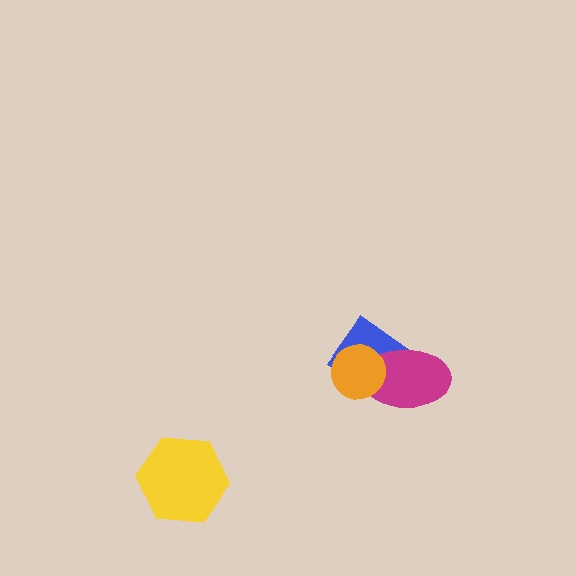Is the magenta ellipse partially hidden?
Yes, it is partially covered by another shape.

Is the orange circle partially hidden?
No, no other shape covers it.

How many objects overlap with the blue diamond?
2 objects overlap with the blue diamond.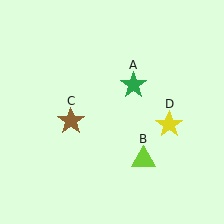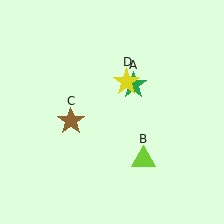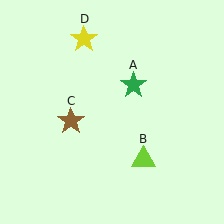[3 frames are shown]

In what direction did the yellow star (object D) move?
The yellow star (object D) moved up and to the left.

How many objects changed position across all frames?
1 object changed position: yellow star (object D).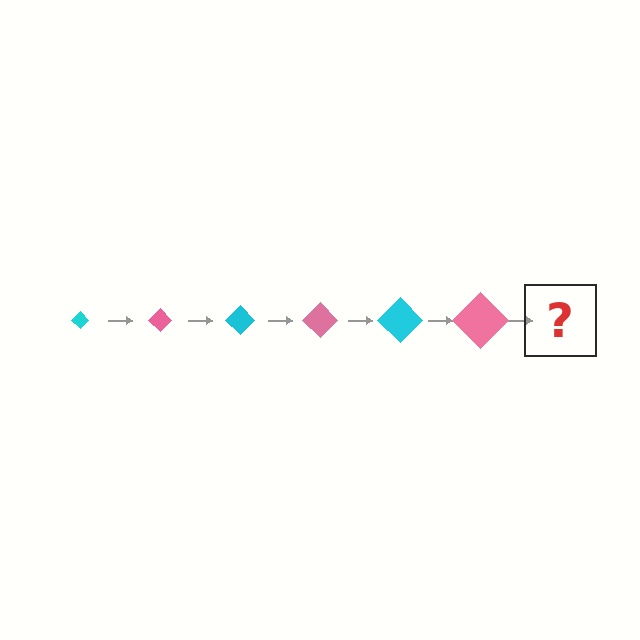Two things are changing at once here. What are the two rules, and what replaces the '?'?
The two rules are that the diamond grows larger each step and the color cycles through cyan and pink. The '?' should be a cyan diamond, larger than the previous one.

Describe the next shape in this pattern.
It should be a cyan diamond, larger than the previous one.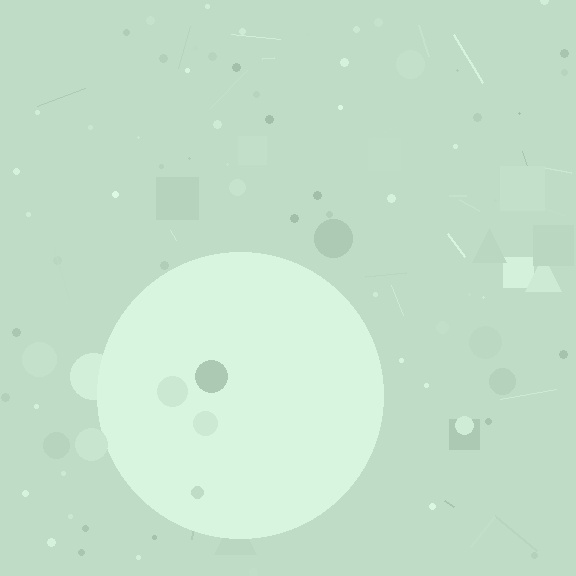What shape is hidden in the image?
A circle is hidden in the image.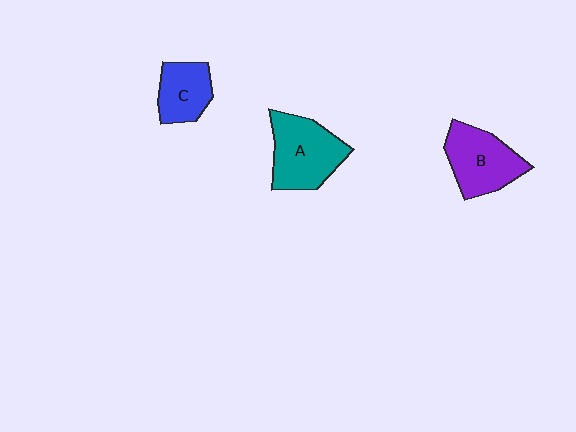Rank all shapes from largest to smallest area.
From largest to smallest: A (teal), B (purple), C (blue).